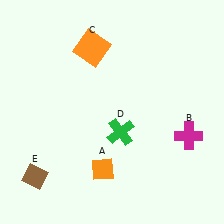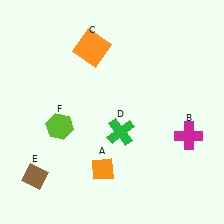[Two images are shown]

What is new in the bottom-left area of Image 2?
A lime hexagon (F) was added in the bottom-left area of Image 2.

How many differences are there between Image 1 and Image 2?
There is 1 difference between the two images.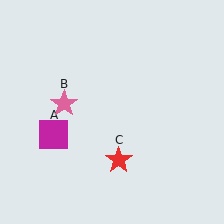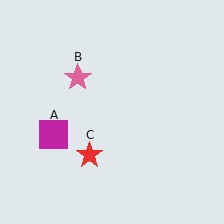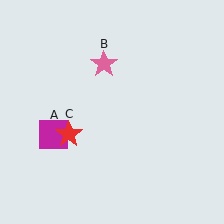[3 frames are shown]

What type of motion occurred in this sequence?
The pink star (object B), red star (object C) rotated clockwise around the center of the scene.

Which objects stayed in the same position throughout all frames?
Magenta square (object A) remained stationary.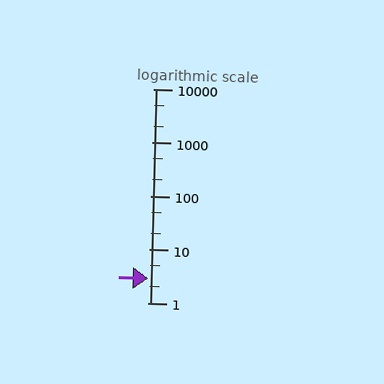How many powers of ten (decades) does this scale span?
The scale spans 4 decades, from 1 to 10000.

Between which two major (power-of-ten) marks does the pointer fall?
The pointer is between 1 and 10.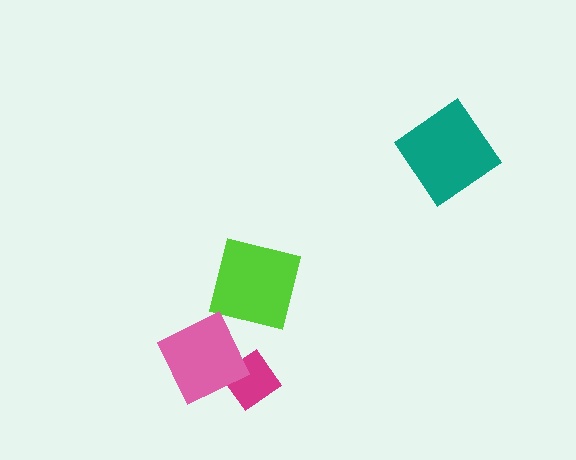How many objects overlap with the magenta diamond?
1 object overlaps with the magenta diamond.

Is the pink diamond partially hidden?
No, no other shape covers it.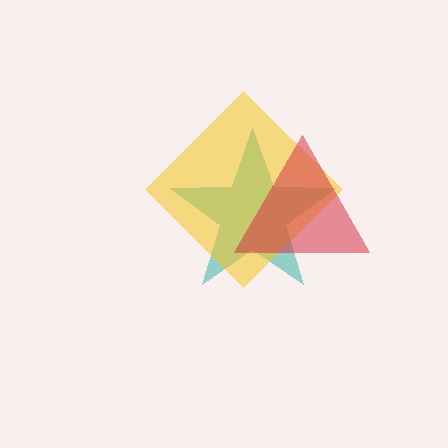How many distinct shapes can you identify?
There are 3 distinct shapes: a teal star, a yellow diamond, a red triangle.